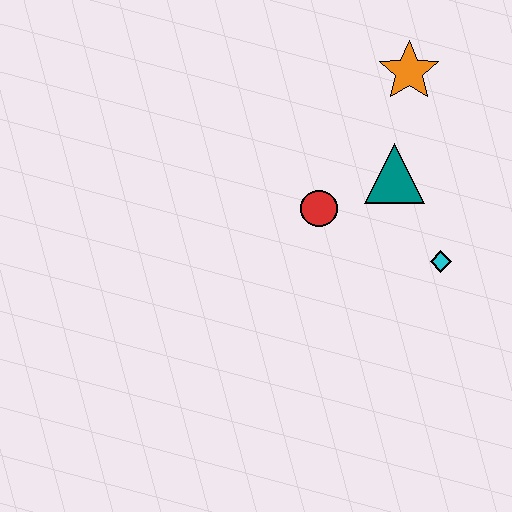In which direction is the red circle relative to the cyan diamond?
The red circle is to the left of the cyan diamond.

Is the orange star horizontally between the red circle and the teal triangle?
No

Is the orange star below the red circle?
No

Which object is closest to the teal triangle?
The red circle is closest to the teal triangle.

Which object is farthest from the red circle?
The orange star is farthest from the red circle.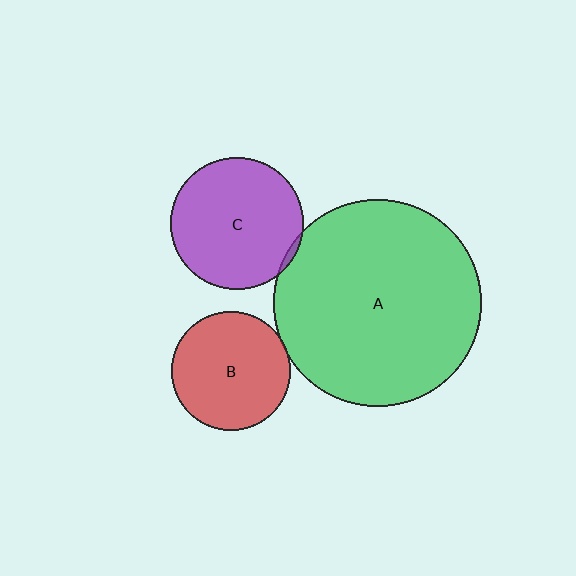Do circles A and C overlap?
Yes.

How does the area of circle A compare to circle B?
Approximately 3.0 times.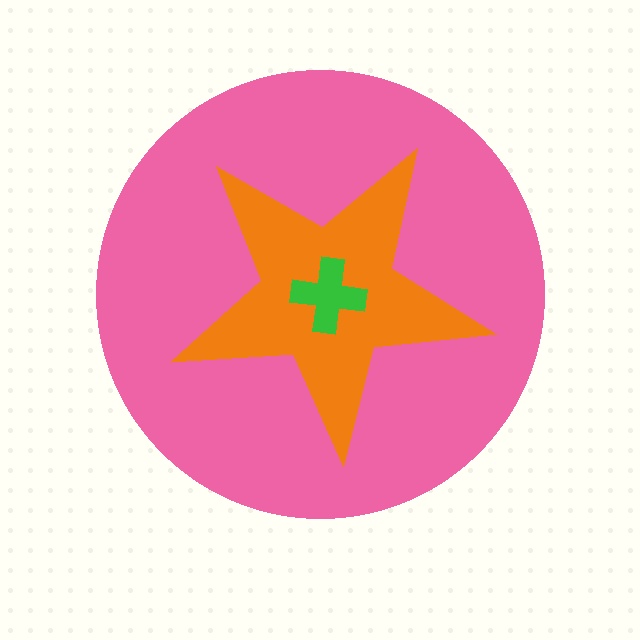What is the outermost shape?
The pink circle.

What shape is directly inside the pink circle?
The orange star.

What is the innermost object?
The green cross.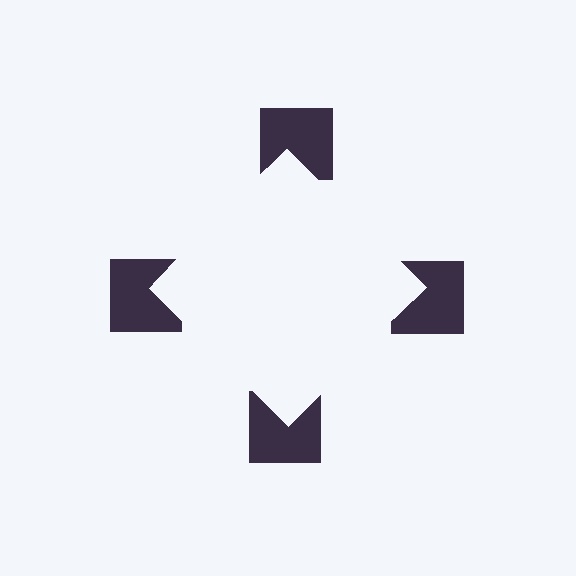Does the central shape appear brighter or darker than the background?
It typically appears slightly brighter than the background, even though no actual brightness change is drawn.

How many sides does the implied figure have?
4 sides.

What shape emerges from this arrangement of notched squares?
An illusory square — its edges are inferred from the aligned wedge cuts in the notched squares, not physically drawn.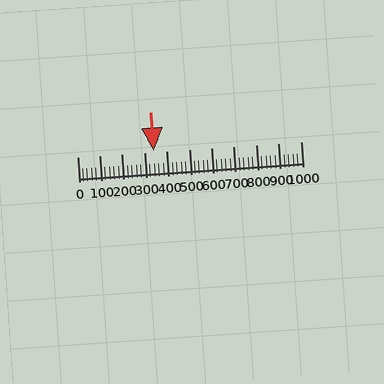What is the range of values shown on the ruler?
The ruler shows values from 0 to 1000.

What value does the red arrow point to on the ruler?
The red arrow points to approximately 340.